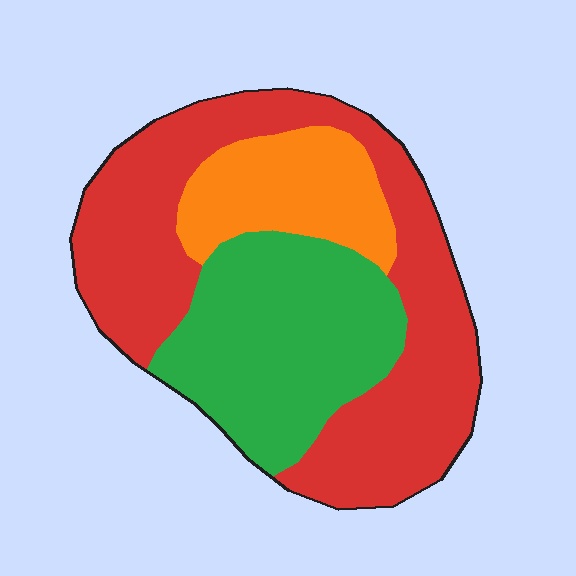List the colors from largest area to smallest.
From largest to smallest: red, green, orange.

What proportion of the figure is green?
Green takes up about one third (1/3) of the figure.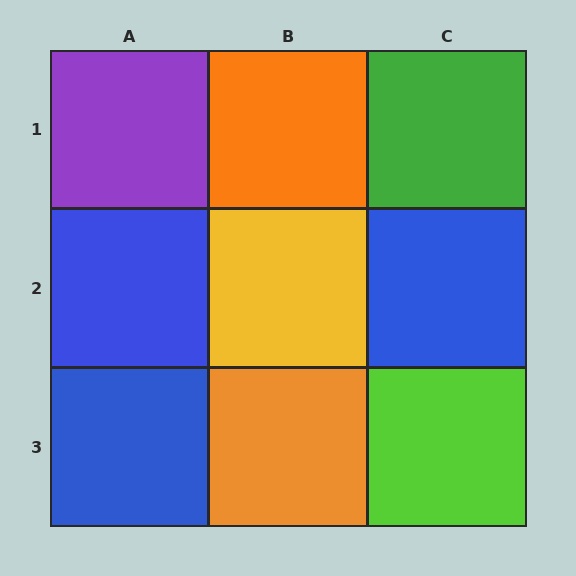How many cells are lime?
1 cell is lime.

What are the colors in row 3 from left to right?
Blue, orange, lime.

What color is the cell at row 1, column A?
Purple.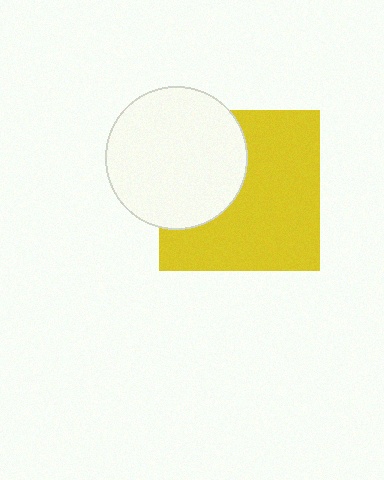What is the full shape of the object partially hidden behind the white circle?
The partially hidden object is a yellow square.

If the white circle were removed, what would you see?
You would see the complete yellow square.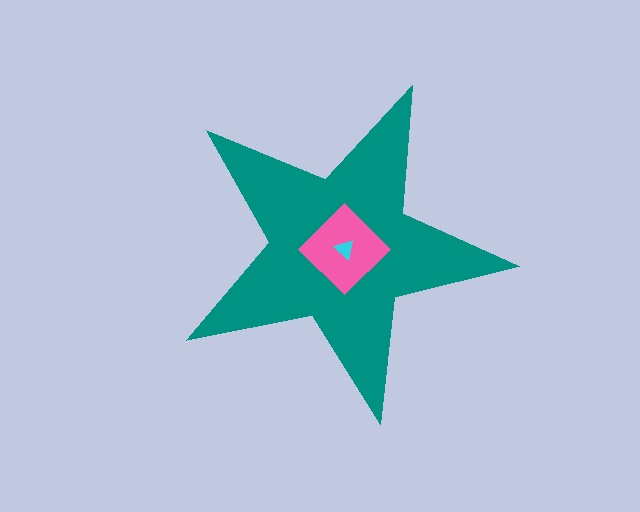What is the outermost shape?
The teal star.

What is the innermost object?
The cyan triangle.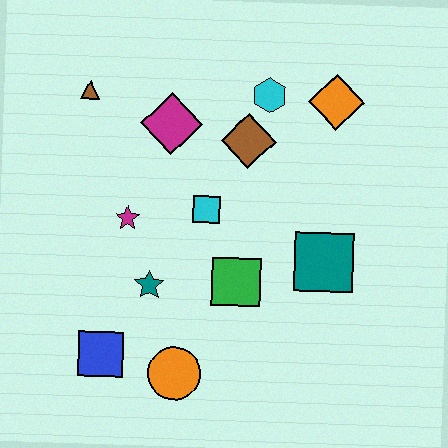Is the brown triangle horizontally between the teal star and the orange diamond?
No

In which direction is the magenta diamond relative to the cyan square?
The magenta diamond is above the cyan square.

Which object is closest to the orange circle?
The blue square is closest to the orange circle.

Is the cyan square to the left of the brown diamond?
Yes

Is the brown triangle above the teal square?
Yes